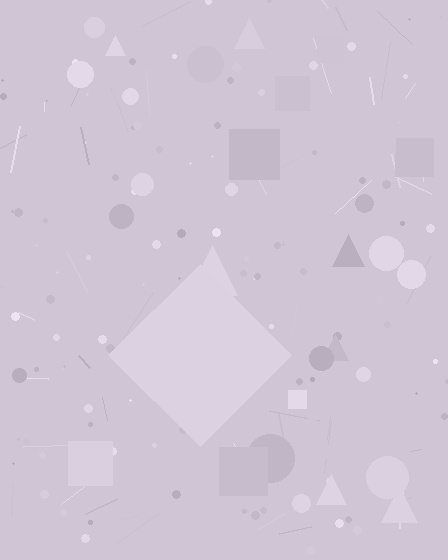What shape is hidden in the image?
A diamond is hidden in the image.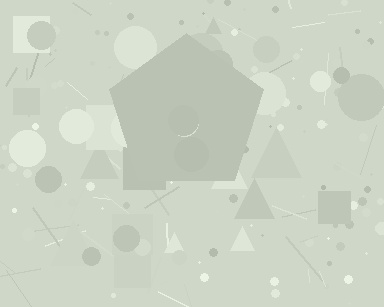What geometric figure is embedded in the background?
A pentagon is embedded in the background.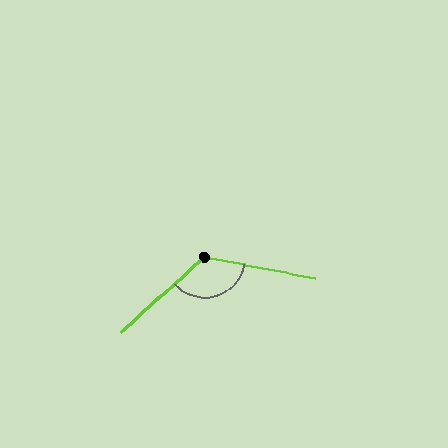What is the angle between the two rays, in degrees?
Approximately 127 degrees.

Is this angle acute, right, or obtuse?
It is obtuse.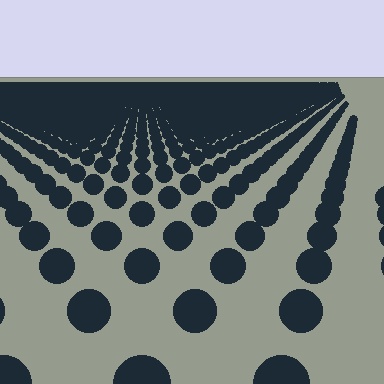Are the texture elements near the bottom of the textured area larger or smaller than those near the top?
Larger. Near the bottom, elements are closer to the viewer and appear at a bigger on-screen size.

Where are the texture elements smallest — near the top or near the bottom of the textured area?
Near the top.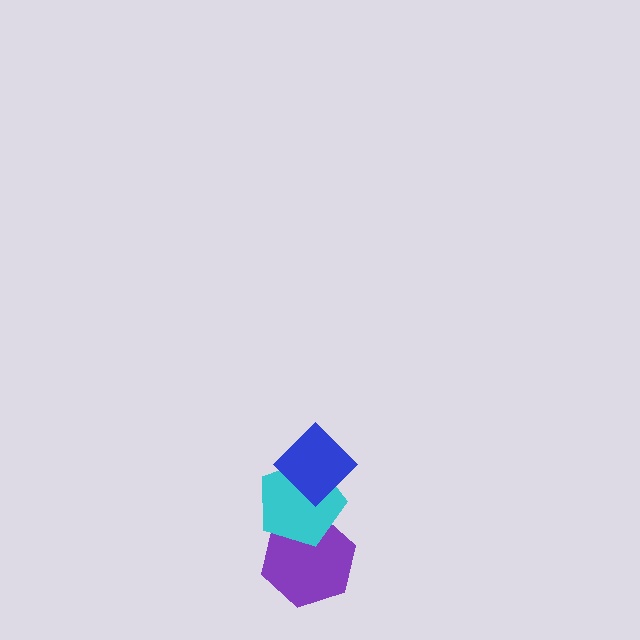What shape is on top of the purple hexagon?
The cyan pentagon is on top of the purple hexagon.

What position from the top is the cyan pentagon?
The cyan pentagon is 2nd from the top.